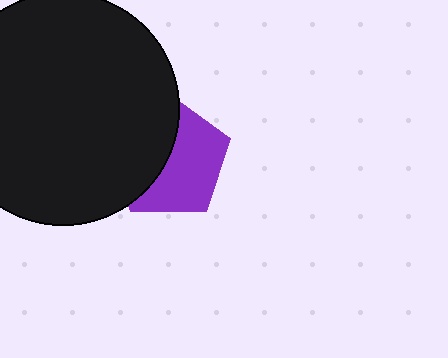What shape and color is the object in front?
The object in front is a black circle.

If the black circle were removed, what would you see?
You would see the complete purple pentagon.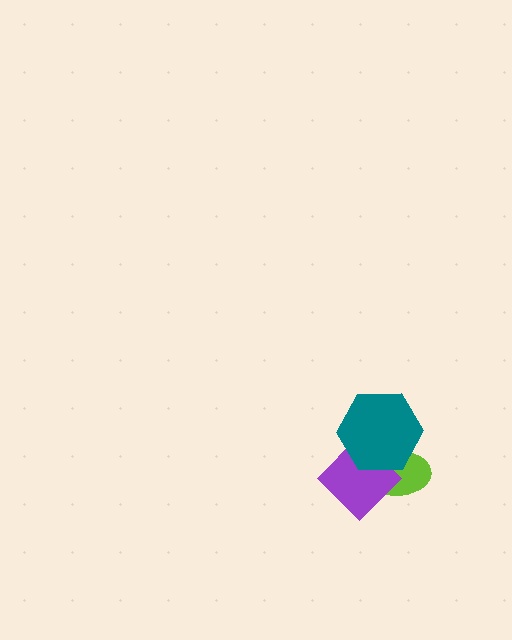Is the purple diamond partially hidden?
Yes, it is partially covered by another shape.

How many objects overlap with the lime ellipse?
2 objects overlap with the lime ellipse.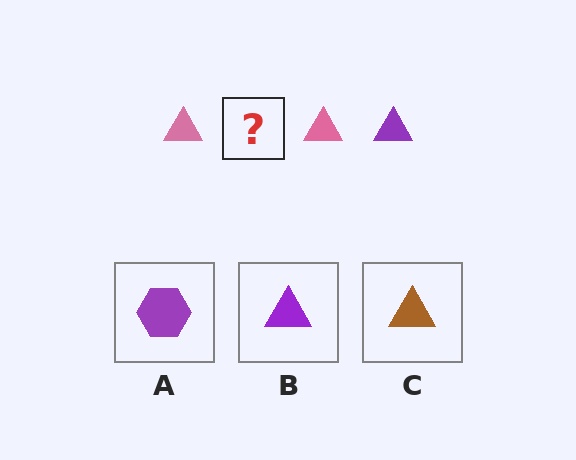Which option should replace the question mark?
Option B.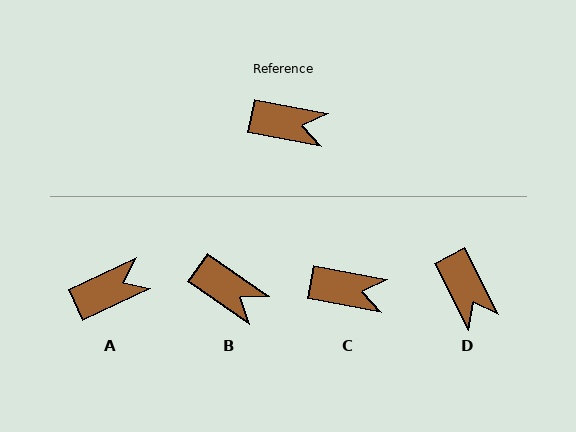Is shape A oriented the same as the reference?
No, it is off by about 36 degrees.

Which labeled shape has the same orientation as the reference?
C.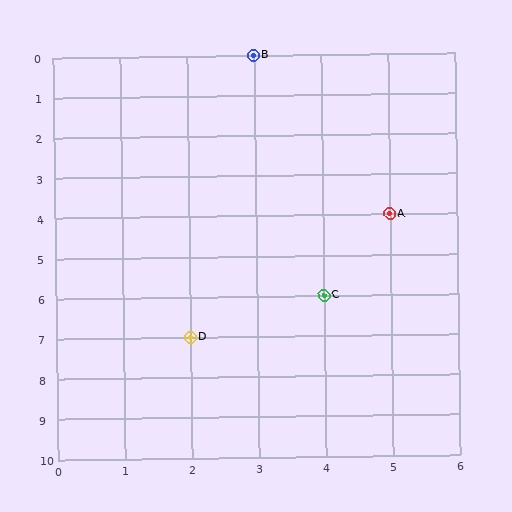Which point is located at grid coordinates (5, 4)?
Point A is at (5, 4).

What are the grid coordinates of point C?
Point C is at grid coordinates (4, 6).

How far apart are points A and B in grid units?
Points A and B are 2 columns and 4 rows apart (about 4.5 grid units diagonally).